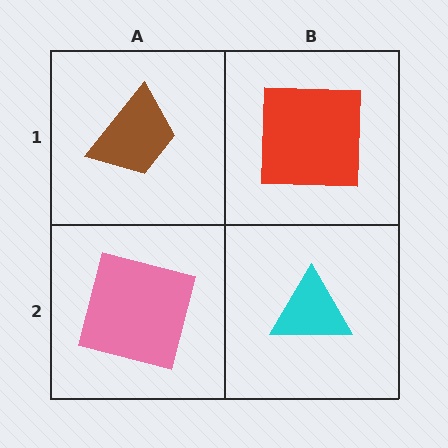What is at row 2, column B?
A cyan triangle.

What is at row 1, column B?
A red square.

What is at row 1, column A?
A brown trapezoid.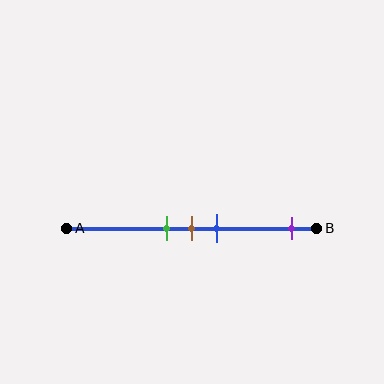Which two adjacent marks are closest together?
The green and brown marks are the closest adjacent pair.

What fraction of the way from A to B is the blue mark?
The blue mark is approximately 60% (0.6) of the way from A to B.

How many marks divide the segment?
There are 4 marks dividing the segment.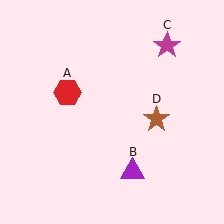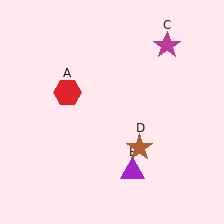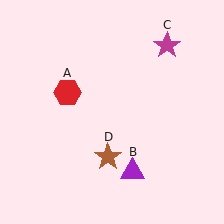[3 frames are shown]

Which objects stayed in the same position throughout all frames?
Red hexagon (object A) and purple triangle (object B) and magenta star (object C) remained stationary.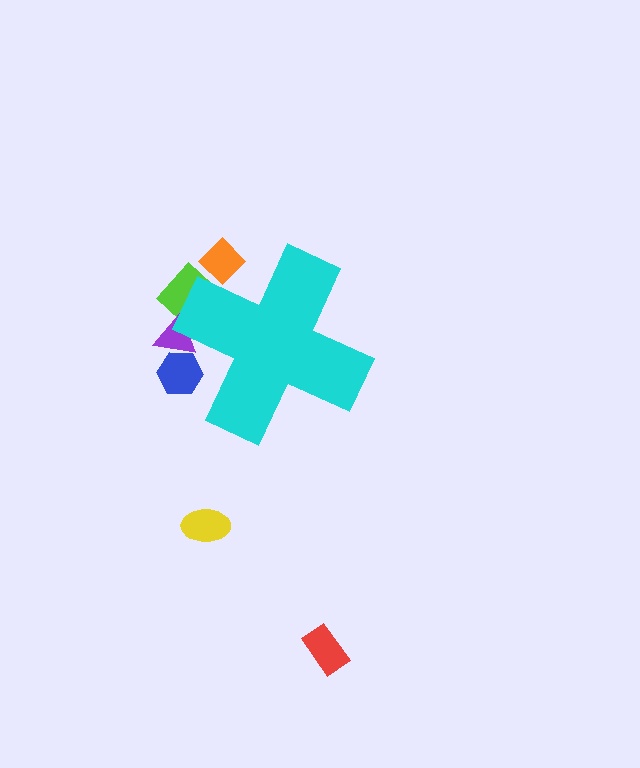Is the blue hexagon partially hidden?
Yes, the blue hexagon is partially hidden behind the cyan cross.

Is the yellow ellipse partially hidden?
No, the yellow ellipse is fully visible.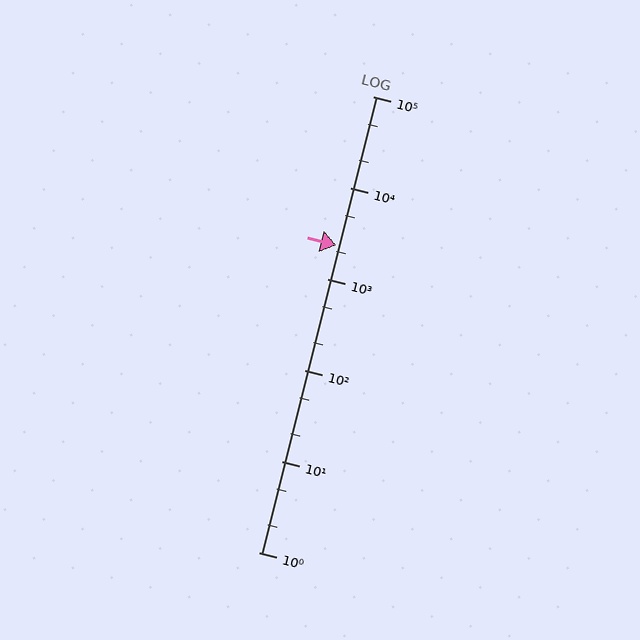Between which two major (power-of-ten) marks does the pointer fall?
The pointer is between 1000 and 10000.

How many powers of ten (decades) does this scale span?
The scale spans 5 decades, from 1 to 100000.